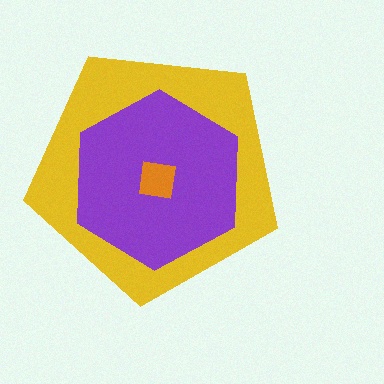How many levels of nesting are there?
3.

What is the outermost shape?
The yellow pentagon.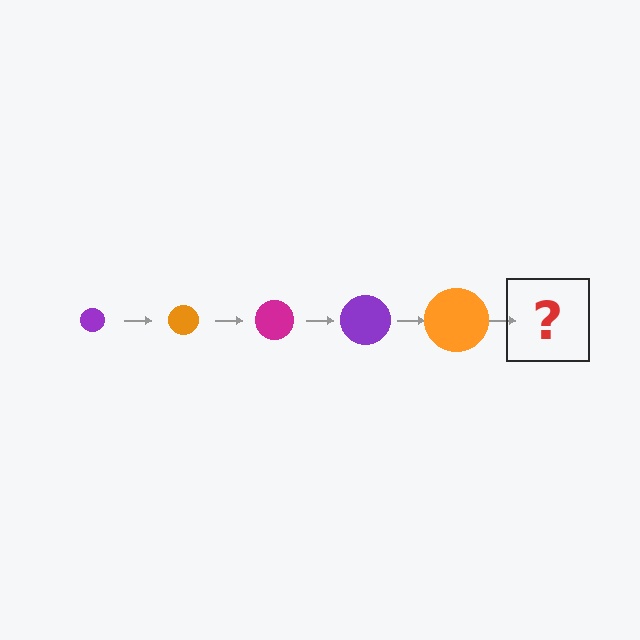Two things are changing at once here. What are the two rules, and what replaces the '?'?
The two rules are that the circle grows larger each step and the color cycles through purple, orange, and magenta. The '?' should be a magenta circle, larger than the previous one.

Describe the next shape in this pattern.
It should be a magenta circle, larger than the previous one.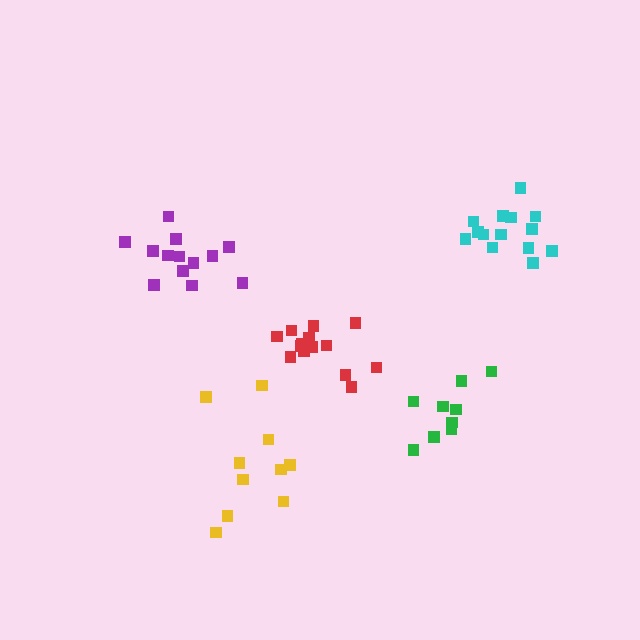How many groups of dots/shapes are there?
There are 5 groups.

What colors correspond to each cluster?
The clusters are colored: green, yellow, cyan, purple, red.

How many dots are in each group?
Group 1: 10 dots, Group 2: 10 dots, Group 3: 14 dots, Group 4: 13 dots, Group 5: 14 dots (61 total).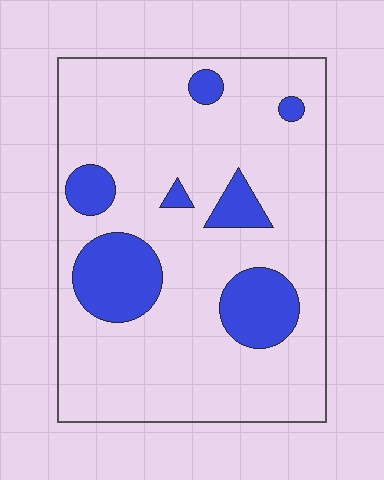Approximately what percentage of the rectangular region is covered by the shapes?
Approximately 20%.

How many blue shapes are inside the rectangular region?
7.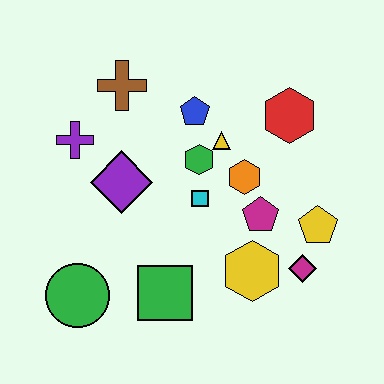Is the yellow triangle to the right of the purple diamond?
Yes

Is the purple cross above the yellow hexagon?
Yes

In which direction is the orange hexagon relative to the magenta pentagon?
The orange hexagon is above the magenta pentagon.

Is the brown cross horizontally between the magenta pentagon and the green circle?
Yes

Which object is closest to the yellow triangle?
The green hexagon is closest to the yellow triangle.